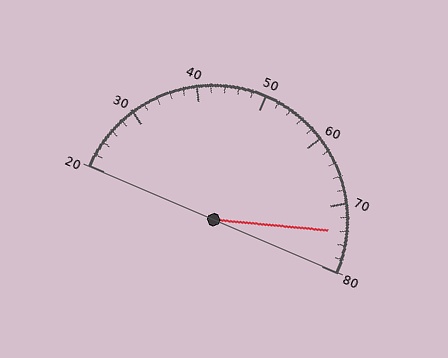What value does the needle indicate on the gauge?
The needle indicates approximately 74.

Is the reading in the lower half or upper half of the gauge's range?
The reading is in the upper half of the range (20 to 80).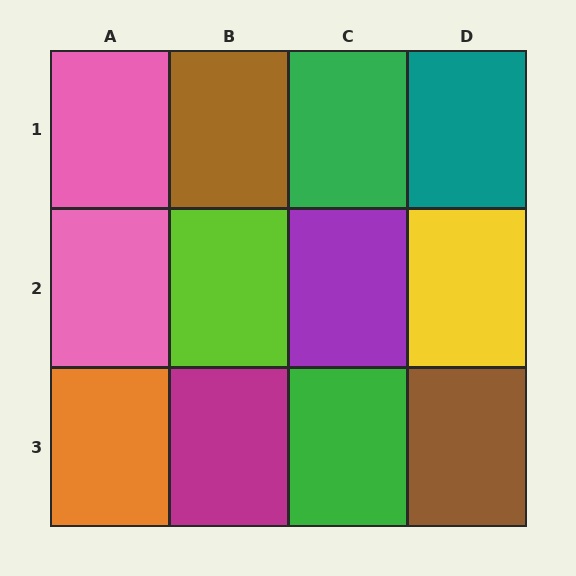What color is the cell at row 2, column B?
Lime.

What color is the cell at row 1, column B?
Brown.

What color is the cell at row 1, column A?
Pink.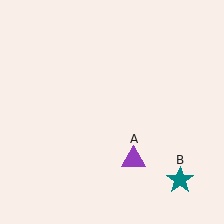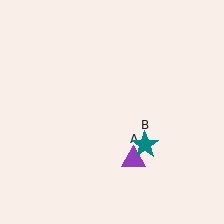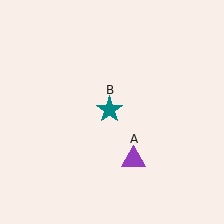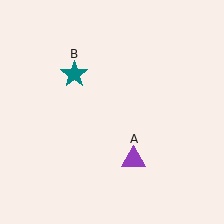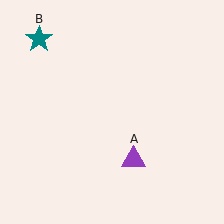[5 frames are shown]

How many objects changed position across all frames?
1 object changed position: teal star (object B).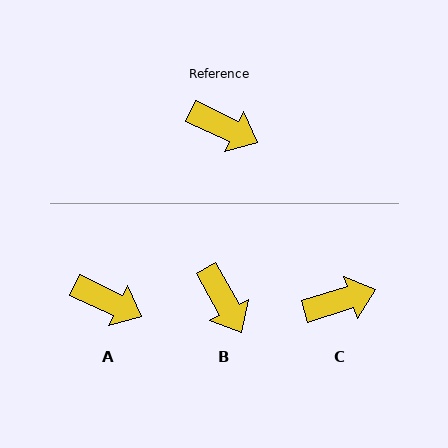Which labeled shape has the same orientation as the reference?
A.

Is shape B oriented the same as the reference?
No, it is off by about 36 degrees.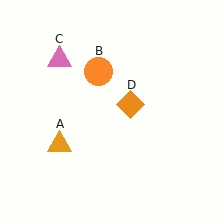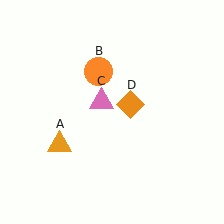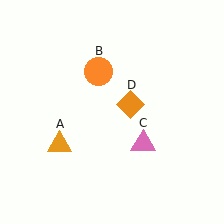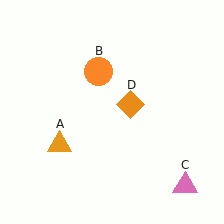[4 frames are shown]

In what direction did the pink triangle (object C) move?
The pink triangle (object C) moved down and to the right.